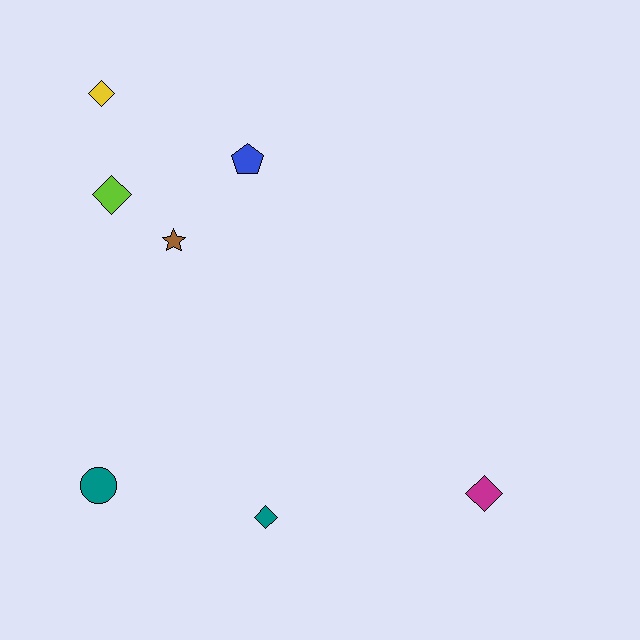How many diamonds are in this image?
There are 4 diamonds.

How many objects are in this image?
There are 7 objects.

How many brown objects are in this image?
There is 1 brown object.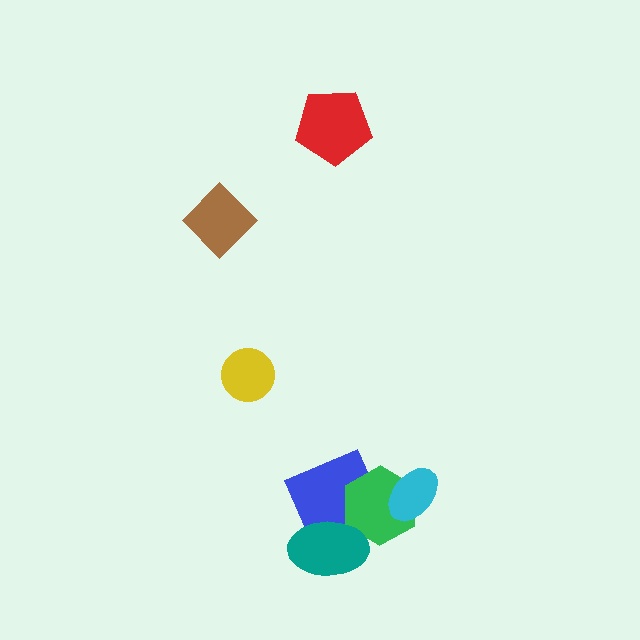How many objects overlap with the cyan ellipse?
1 object overlaps with the cyan ellipse.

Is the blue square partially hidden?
Yes, it is partially covered by another shape.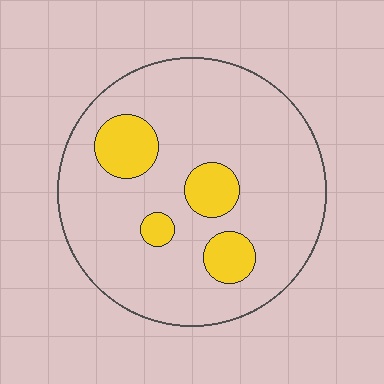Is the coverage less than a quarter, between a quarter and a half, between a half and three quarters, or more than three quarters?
Less than a quarter.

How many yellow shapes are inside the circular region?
4.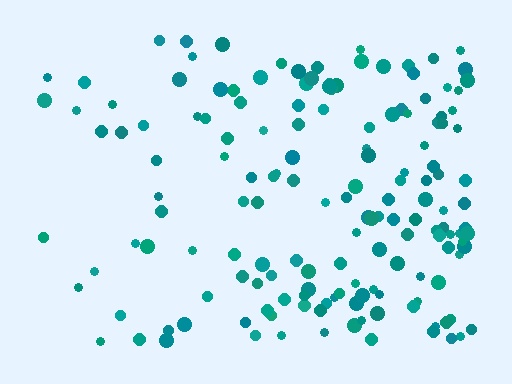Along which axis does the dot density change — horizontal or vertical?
Horizontal.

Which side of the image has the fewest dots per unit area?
The left.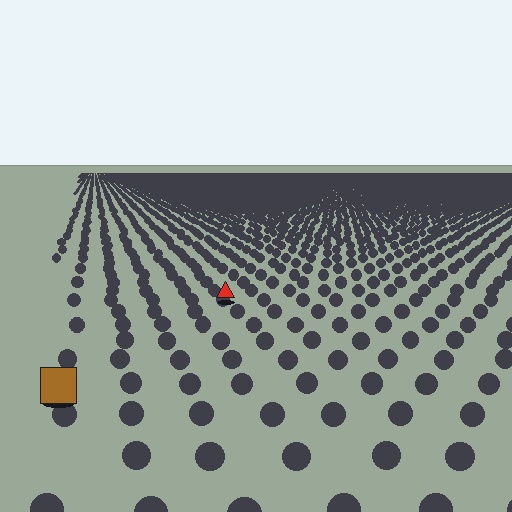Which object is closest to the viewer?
The brown square is closest. The texture marks near it are larger and more spread out.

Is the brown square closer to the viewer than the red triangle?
Yes. The brown square is closer — you can tell from the texture gradient: the ground texture is coarser near it.